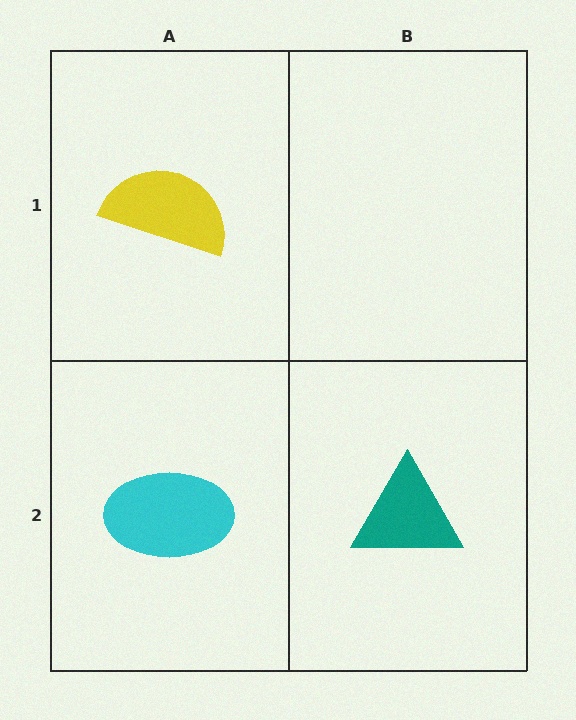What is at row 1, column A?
A yellow semicircle.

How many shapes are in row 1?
1 shape.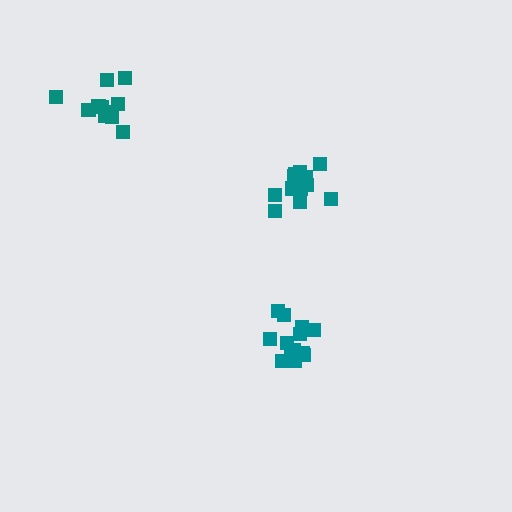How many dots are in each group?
Group 1: 13 dots, Group 2: 12 dots, Group 3: 14 dots (39 total).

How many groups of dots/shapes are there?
There are 3 groups.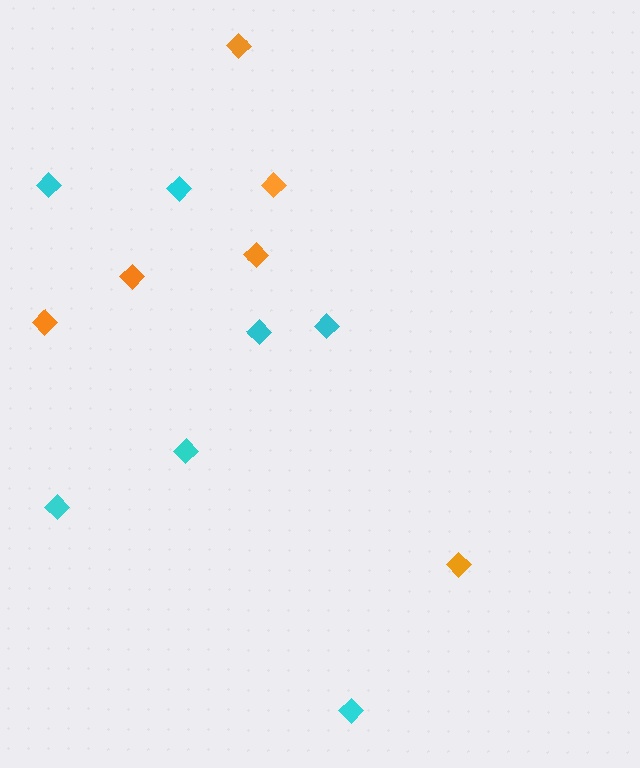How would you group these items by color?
There are 2 groups: one group of cyan diamonds (7) and one group of orange diamonds (6).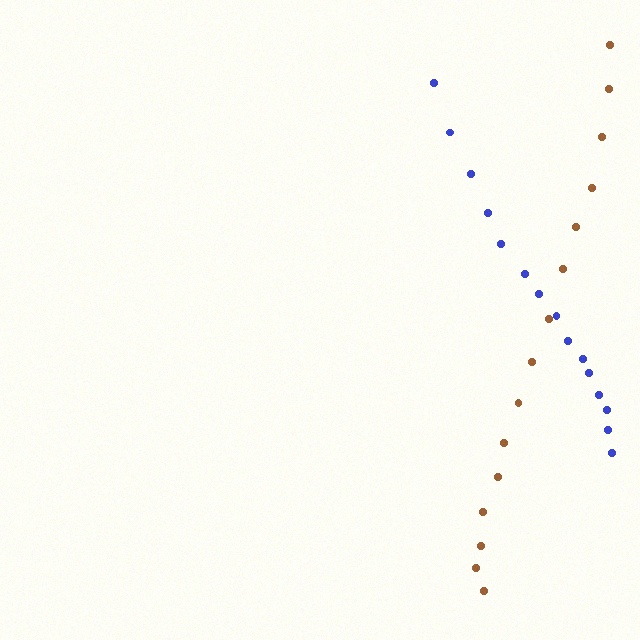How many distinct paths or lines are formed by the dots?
There are 2 distinct paths.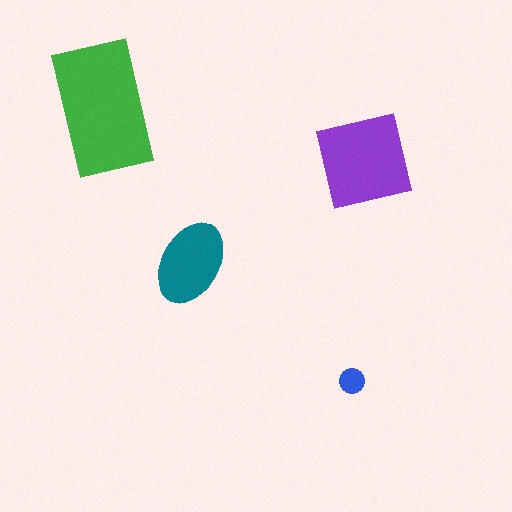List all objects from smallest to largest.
The blue circle, the teal ellipse, the purple square, the green rectangle.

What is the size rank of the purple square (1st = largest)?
2nd.